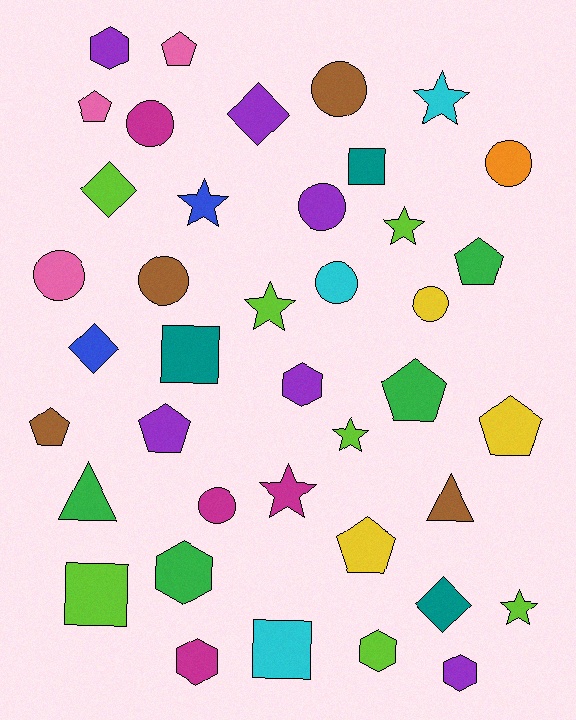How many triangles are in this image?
There are 2 triangles.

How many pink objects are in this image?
There are 3 pink objects.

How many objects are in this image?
There are 40 objects.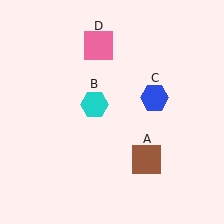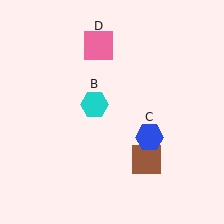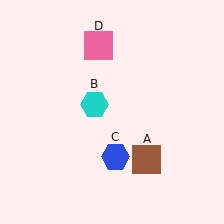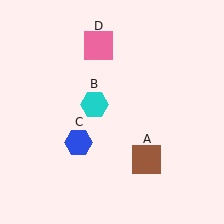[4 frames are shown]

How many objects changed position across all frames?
1 object changed position: blue hexagon (object C).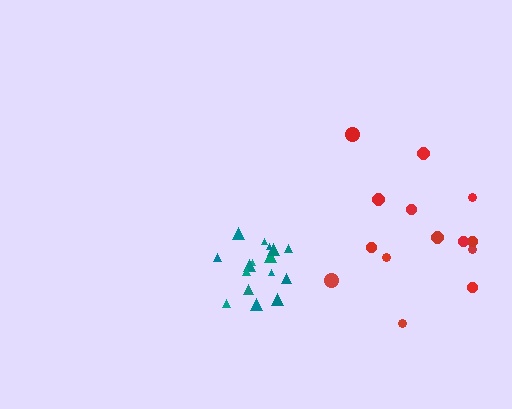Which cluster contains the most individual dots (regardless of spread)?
Teal (16).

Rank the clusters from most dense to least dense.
teal, red.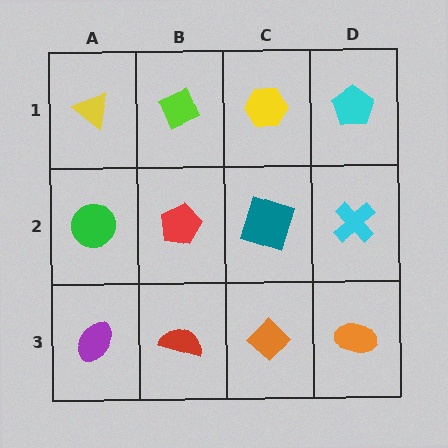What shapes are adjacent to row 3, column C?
A teal square (row 2, column C), a red semicircle (row 3, column B), an orange ellipse (row 3, column D).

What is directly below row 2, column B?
A red semicircle.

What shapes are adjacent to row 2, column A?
A yellow triangle (row 1, column A), a purple ellipse (row 3, column A), a red pentagon (row 2, column B).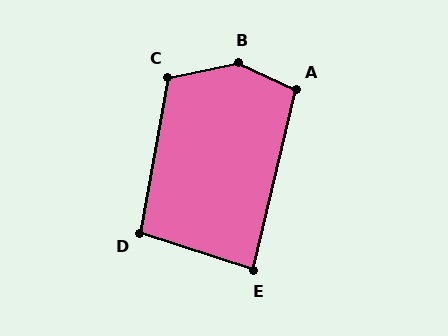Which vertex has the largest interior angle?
B, at approximately 143 degrees.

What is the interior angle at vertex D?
Approximately 98 degrees (obtuse).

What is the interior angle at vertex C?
Approximately 112 degrees (obtuse).